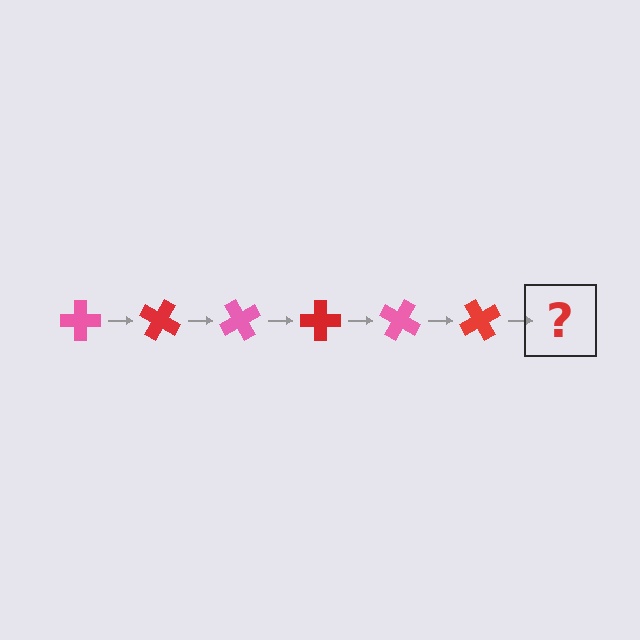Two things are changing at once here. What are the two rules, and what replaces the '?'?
The two rules are that it rotates 30 degrees each step and the color cycles through pink and red. The '?' should be a pink cross, rotated 180 degrees from the start.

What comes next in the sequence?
The next element should be a pink cross, rotated 180 degrees from the start.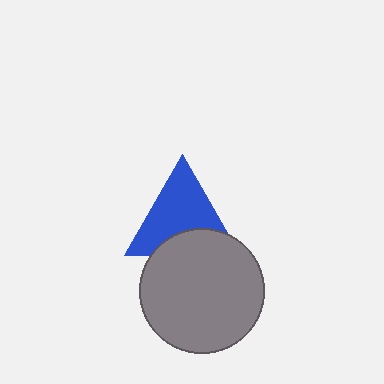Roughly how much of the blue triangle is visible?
Most of it is visible (roughly 70%).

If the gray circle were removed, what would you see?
You would see the complete blue triangle.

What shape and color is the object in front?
The object in front is a gray circle.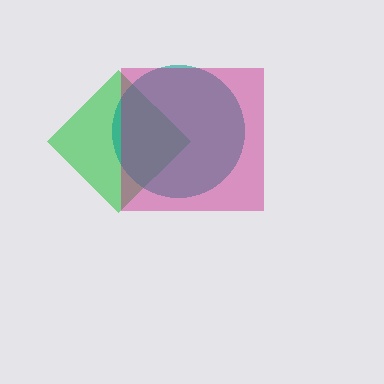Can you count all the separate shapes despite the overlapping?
Yes, there are 3 separate shapes.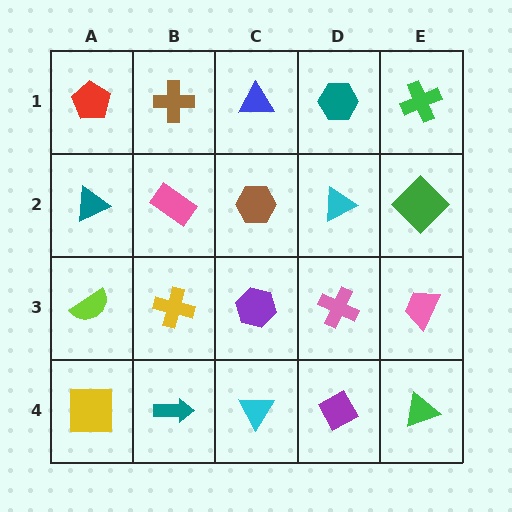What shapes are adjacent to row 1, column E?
A green diamond (row 2, column E), a teal hexagon (row 1, column D).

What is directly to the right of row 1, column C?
A teal hexagon.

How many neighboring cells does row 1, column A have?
2.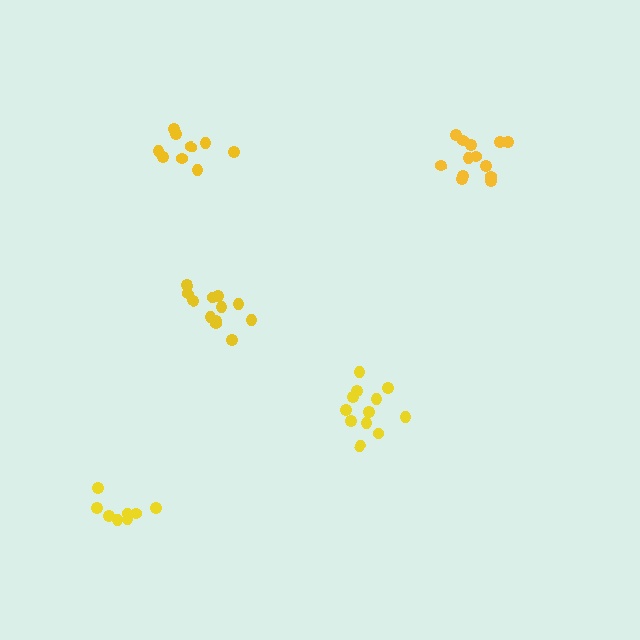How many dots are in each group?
Group 1: 9 dots, Group 2: 8 dots, Group 3: 12 dots, Group 4: 13 dots, Group 5: 12 dots (54 total).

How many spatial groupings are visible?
There are 5 spatial groupings.